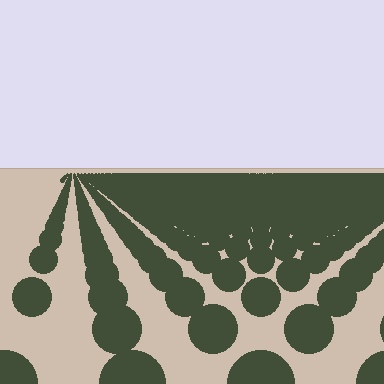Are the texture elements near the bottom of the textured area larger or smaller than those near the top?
Larger. Near the bottom, elements are closer to the viewer and appear at a bigger on-screen size.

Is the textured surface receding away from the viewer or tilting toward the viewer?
The surface is receding away from the viewer. Texture elements get smaller and denser toward the top.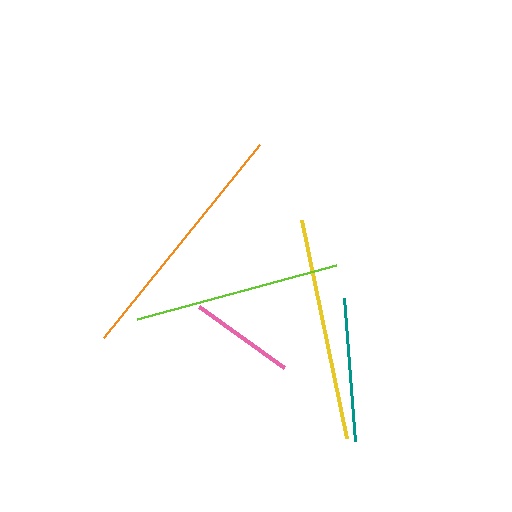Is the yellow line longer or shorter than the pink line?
The yellow line is longer than the pink line.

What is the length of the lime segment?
The lime segment is approximately 207 pixels long.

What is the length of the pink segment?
The pink segment is approximately 105 pixels long.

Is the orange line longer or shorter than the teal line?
The orange line is longer than the teal line.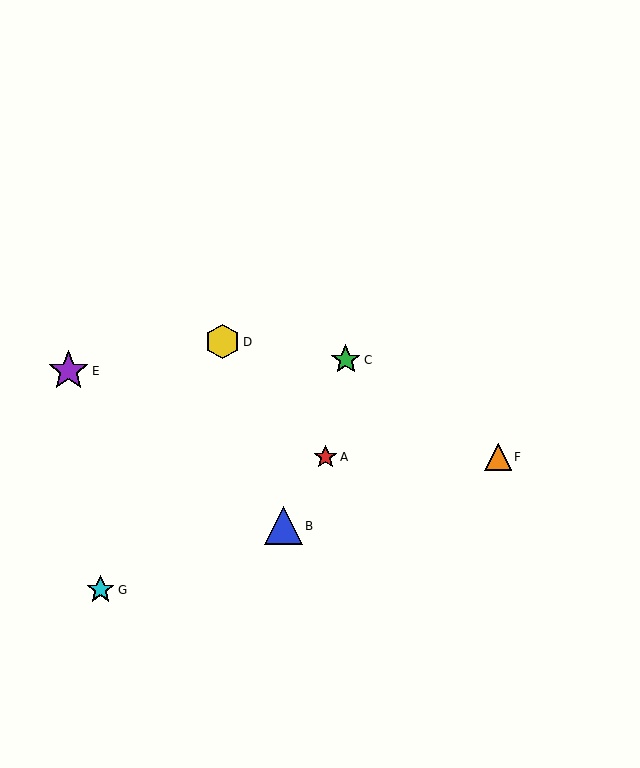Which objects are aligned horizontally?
Objects A, F are aligned horizontally.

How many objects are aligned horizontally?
2 objects (A, F) are aligned horizontally.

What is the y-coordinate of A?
Object A is at y≈457.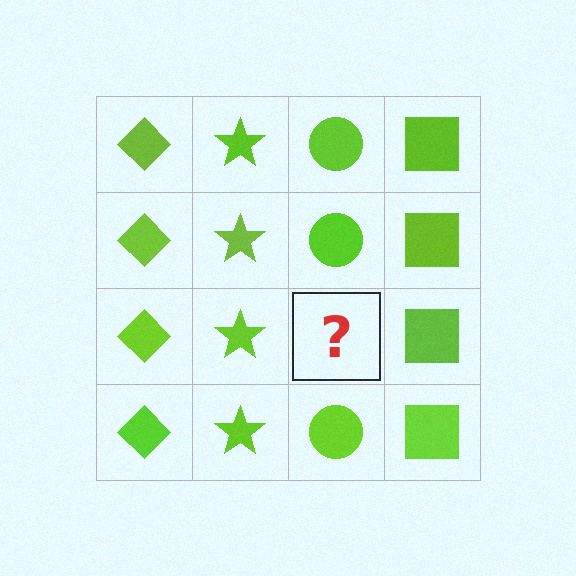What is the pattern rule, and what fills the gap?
The rule is that each column has a consistent shape. The gap should be filled with a lime circle.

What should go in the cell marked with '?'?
The missing cell should contain a lime circle.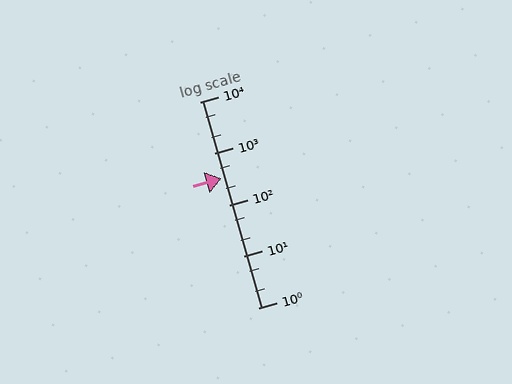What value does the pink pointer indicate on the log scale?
The pointer indicates approximately 320.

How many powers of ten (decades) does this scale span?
The scale spans 4 decades, from 1 to 10000.